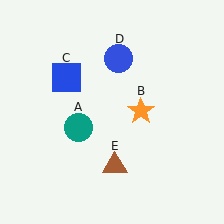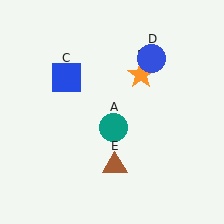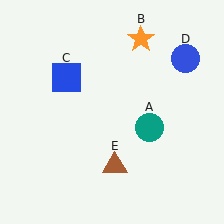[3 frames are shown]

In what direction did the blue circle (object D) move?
The blue circle (object D) moved right.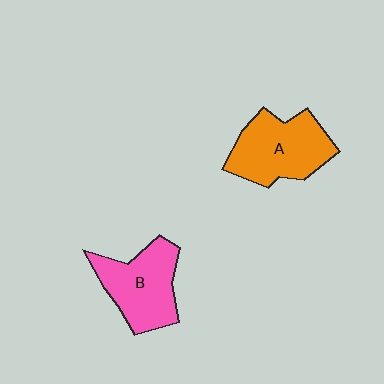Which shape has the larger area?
Shape A (orange).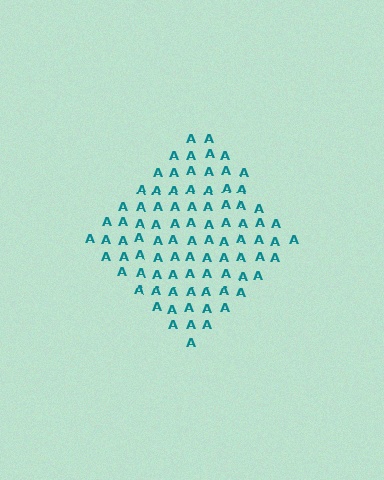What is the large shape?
The large shape is a diamond.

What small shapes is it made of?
It is made of small letter A's.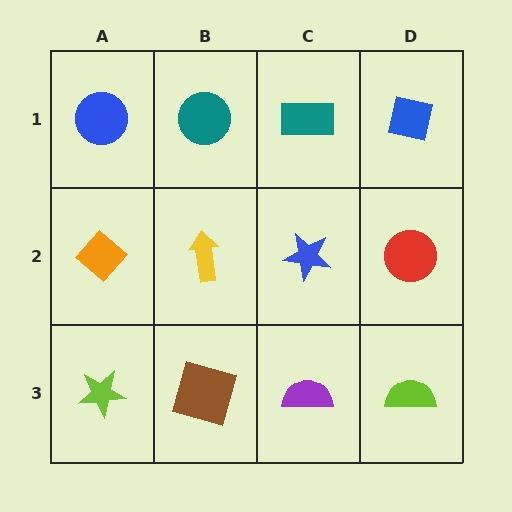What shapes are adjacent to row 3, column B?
A yellow arrow (row 2, column B), a lime star (row 3, column A), a purple semicircle (row 3, column C).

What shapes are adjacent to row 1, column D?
A red circle (row 2, column D), a teal rectangle (row 1, column C).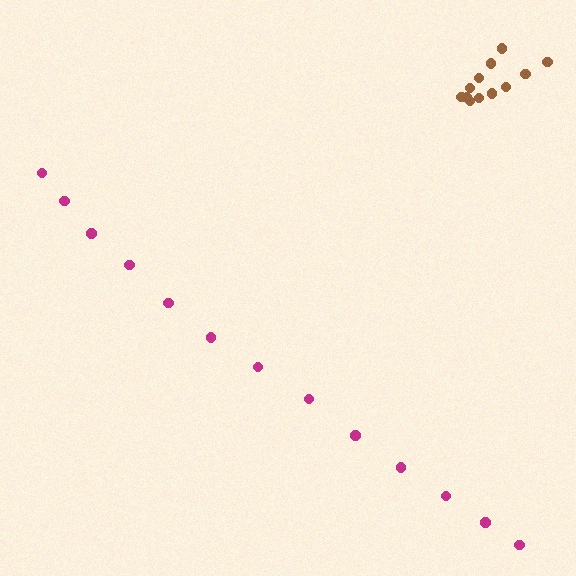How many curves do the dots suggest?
There are 2 distinct paths.